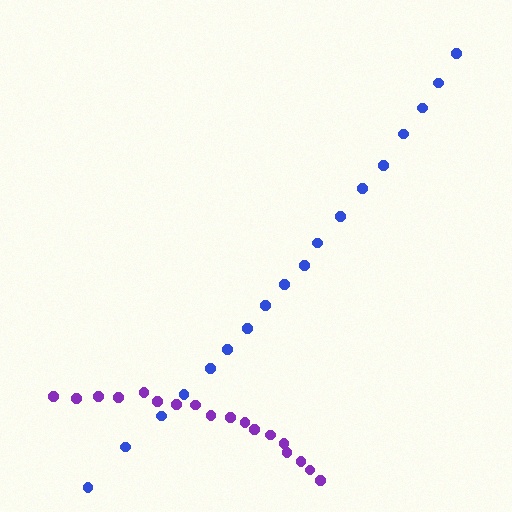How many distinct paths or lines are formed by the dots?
There are 2 distinct paths.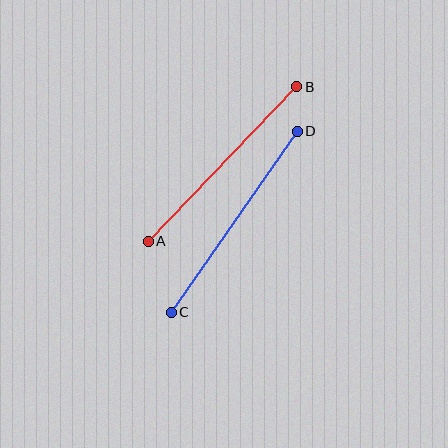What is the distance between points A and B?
The distance is approximately 214 pixels.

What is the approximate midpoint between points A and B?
The midpoint is at approximately (223, 164) pixels.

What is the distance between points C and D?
The distance is approximately 221 pixels.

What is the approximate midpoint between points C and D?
The midpoint is at approximately (234, 222) pixels.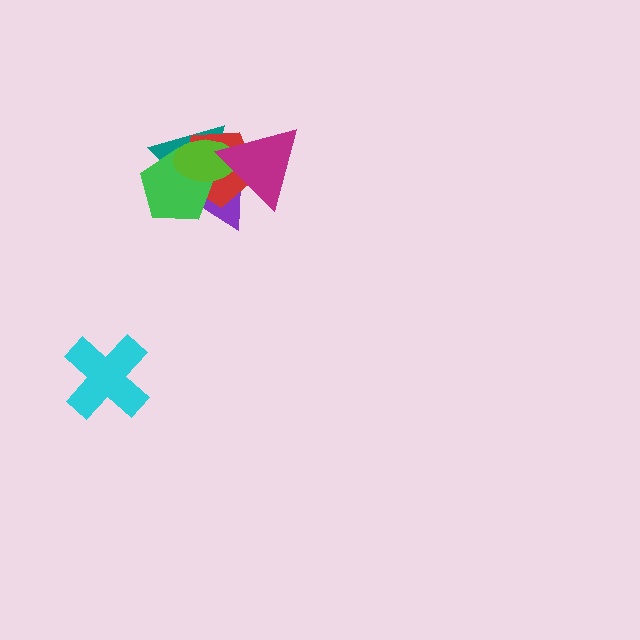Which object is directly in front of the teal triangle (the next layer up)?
The red pentagon is directly in front of the teal triangle.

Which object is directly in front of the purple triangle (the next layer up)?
The teal triangle is directly in front of the purple triangle.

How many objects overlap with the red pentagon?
5 objects overlap with the red pentagon.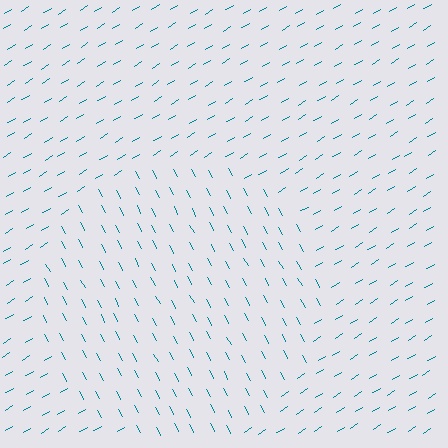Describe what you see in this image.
The image is filled with small teal line segments. A circle region in the image has lines oriented differently from the surrounding lines, creating a visible texture boundary.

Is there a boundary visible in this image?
Yes, there is a texture boundary formed by a change in line orientation.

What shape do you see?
I see a circle.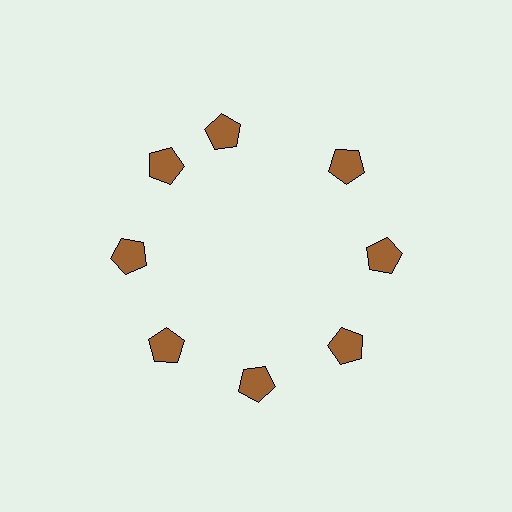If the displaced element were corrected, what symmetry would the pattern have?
It would have 8-fold rotational symmetry — the pattern would map onto itself every 45 degrees.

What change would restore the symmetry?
The symmetry would be restored by rotating it back into even spacing with its neighbors so that all 8 pentagons sit at equal angles and equal distance from the center.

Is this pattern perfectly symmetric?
No. The 8 brown pentagons are arranged in a ring, but one element near the 12 o'clock position is rotated out of alignment along the ring, breaking the 8-fold rotational symmetry.